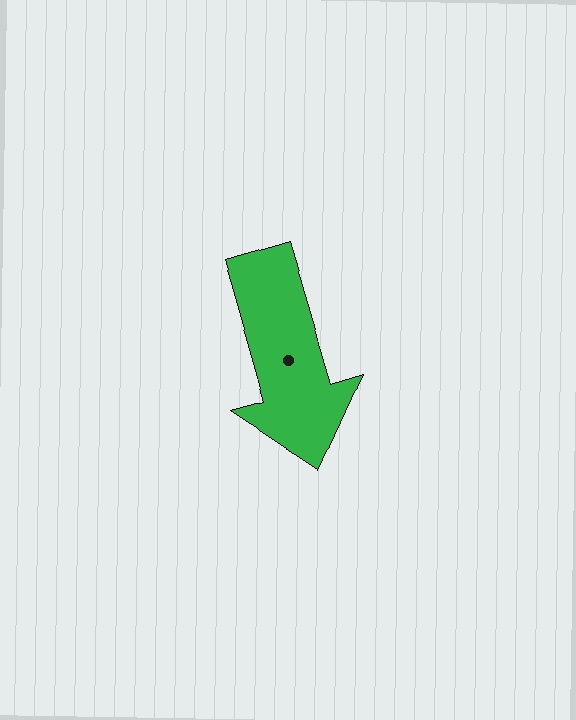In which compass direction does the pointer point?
South.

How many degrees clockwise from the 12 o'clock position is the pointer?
Approximately 164 degrees.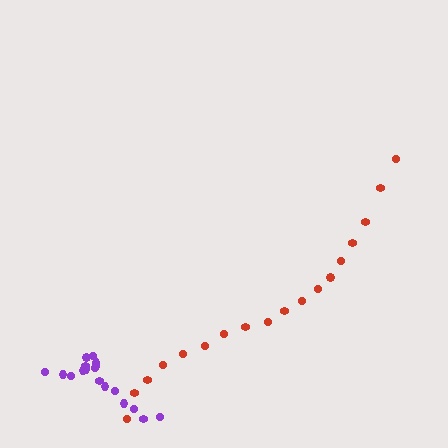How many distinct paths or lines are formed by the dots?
There are 2 distinct paths.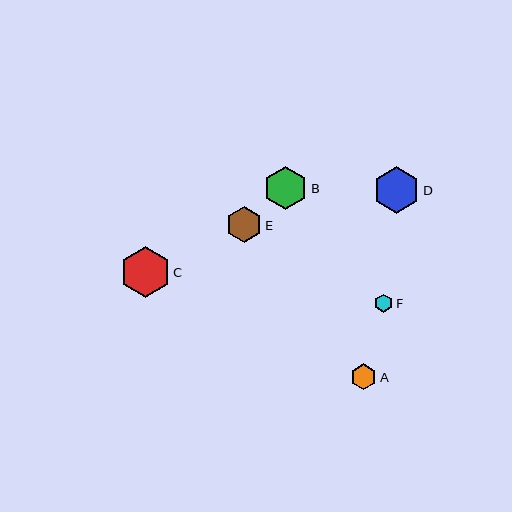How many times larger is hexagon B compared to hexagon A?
Hexagon B is approximately 1.7 times the size of hexagon A.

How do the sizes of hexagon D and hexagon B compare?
Hexagon D and hexagon B are approximately the same size.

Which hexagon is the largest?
Hexagon C is the largest with a size of approximately 51 pixels.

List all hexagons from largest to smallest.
From largest to smallest: C, D, B, E, A, F.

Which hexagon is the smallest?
Hexagon F is the smallest with a size of approximately 18 pixels.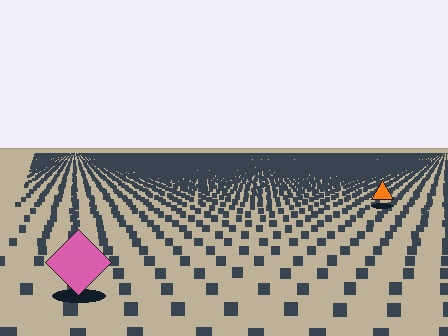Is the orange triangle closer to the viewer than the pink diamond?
No. The pink diamond is closer — you can tell from the texture gradient: the ground texture is coarser near it.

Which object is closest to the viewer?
The pink diamond is closest. The texture marks near it are larger and more spread out.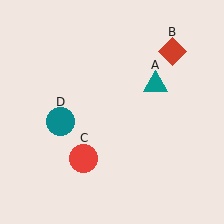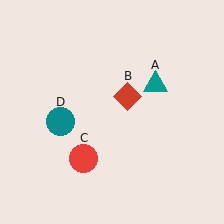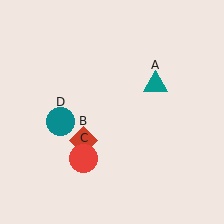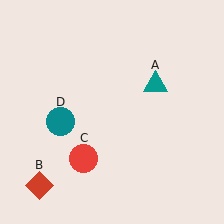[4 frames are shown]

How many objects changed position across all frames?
1 object changed position: red diamond (object B).